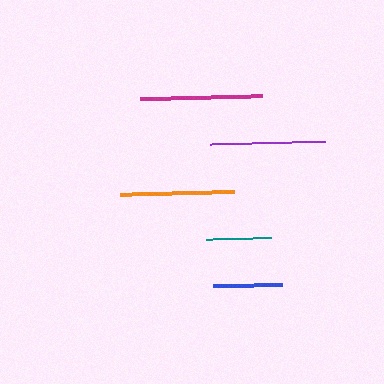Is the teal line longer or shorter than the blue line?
The blue line is longer than the teal line.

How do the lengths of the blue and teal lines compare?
The blue and teal lines are approximately the same length.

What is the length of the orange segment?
The orange segment is approximately 115 pixels long.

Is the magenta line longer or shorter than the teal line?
The magenta line is longer than the teal line.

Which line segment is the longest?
The magenta line is the longest at approximately 122 pixels.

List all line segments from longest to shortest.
From longest to shortest: magenta, purple, orange, blue, teal.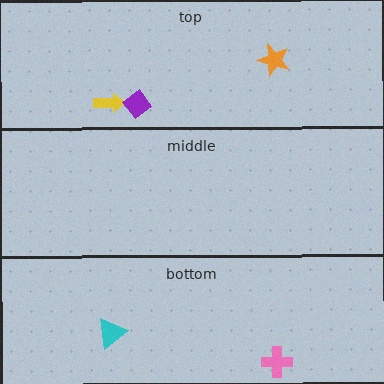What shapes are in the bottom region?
The pink cross, the cyan triangle.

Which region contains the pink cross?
The bottom region.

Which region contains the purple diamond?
The top region.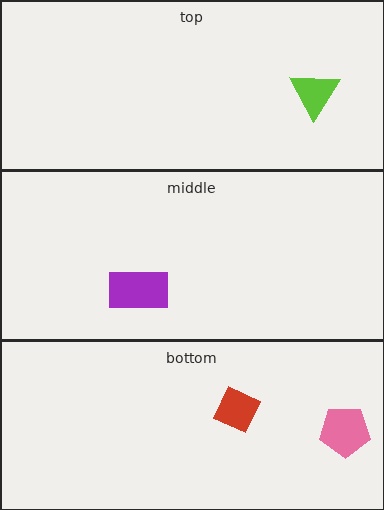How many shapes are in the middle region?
1.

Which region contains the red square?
The bottom region.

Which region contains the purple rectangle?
The middle region.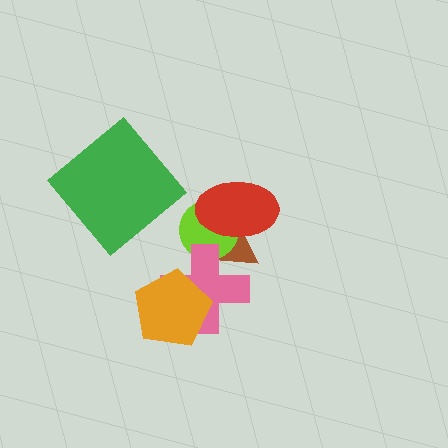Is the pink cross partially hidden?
Yes, it is partially covered by another shape.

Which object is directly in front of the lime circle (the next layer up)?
The pink cross is directly in front of the lime circle.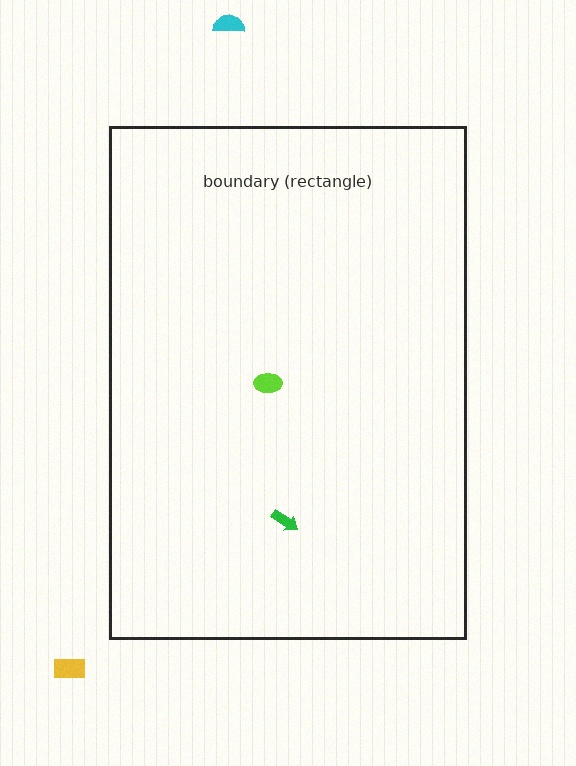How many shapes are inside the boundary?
2 inside, 2 outside.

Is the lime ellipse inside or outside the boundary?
Inside.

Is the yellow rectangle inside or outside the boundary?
Outside.